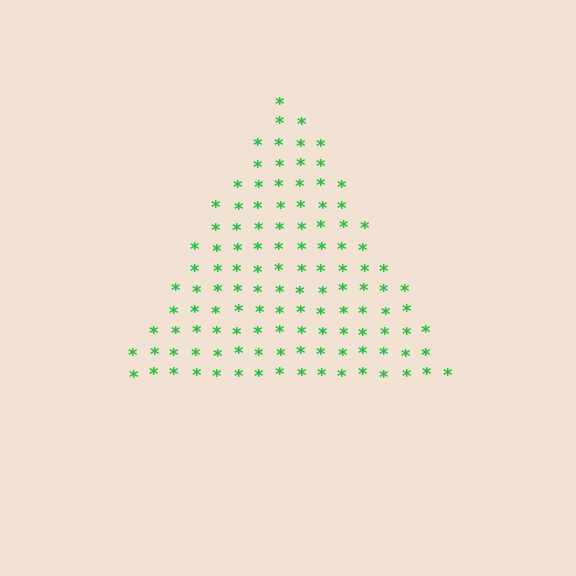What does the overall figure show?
The overall figure shows a triangle.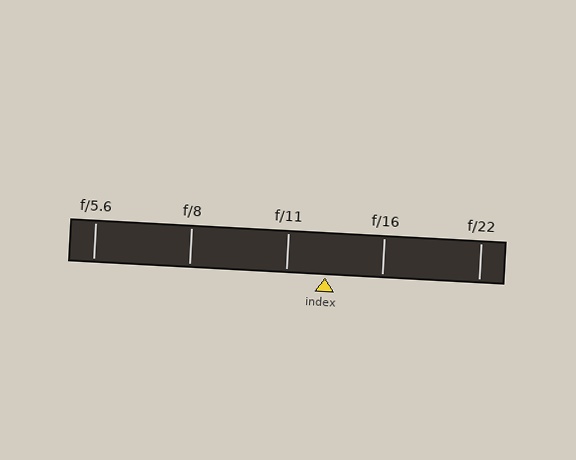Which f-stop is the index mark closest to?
The index mark is closest to f/11.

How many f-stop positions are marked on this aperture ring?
There are 5 f-stop positions marked.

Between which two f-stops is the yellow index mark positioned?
The index mark is between f/11 and f/16.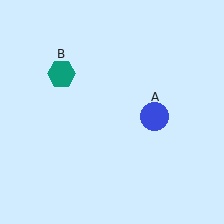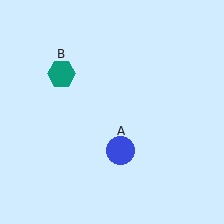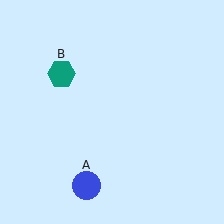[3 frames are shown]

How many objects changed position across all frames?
1 object changed position: blue circle (object A).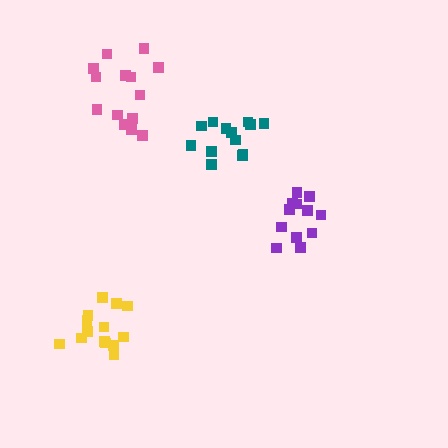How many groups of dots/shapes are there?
There are 4 groups.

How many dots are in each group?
Group 1: 14 dots, Group 2: 13 dots, Group 3: 12 dots, Group 4: 14 dots (53 total).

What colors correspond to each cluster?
The clusters are colored: pink, teal, purple, yellow.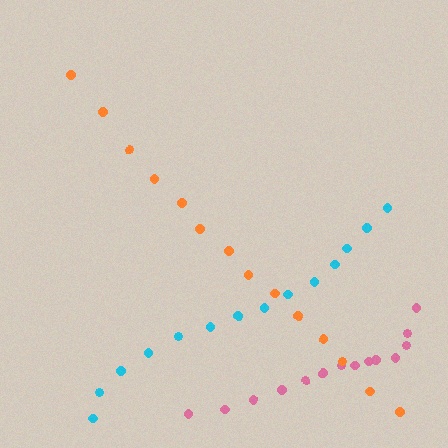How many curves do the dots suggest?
There are 3 distinct paths.